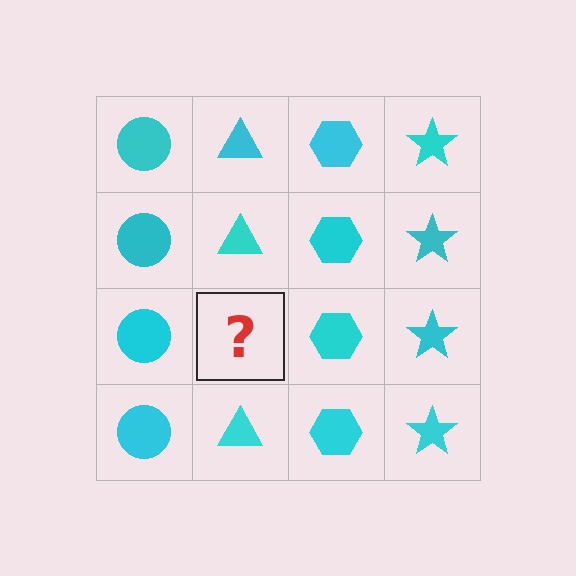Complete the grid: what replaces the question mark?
The question mark should be replaced with a cyan triangle.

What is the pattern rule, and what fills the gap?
The rule is that each column has a consistent shape. The gap should be filled with a cyan triangle.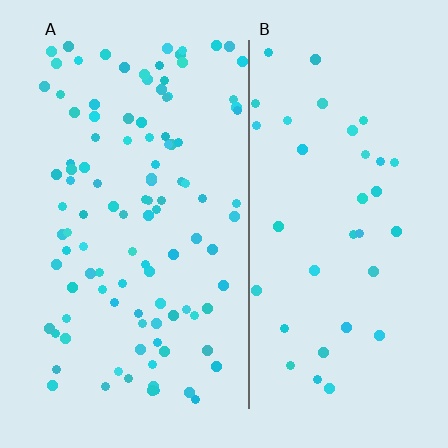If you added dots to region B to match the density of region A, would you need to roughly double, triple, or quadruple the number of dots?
Approximately triple.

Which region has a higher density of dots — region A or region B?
A (the left).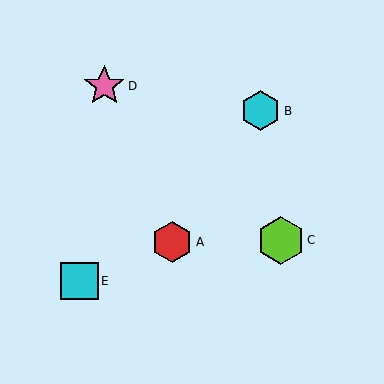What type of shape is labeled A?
Shape A is a red hexagon.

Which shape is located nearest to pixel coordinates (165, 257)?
The red hexagon (labeled A) at (172, 242) is nearest to that location.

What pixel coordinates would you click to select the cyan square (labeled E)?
Click at (80, 281) to select the cyan square E.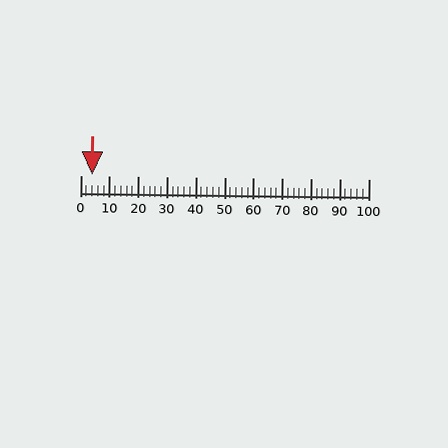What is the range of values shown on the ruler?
The ruler shows values from 0 to 100.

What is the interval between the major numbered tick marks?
The major tick marks are spaced 10 units apart.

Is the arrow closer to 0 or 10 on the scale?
The arrow is closer to 0.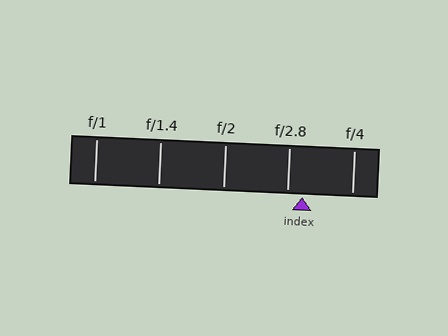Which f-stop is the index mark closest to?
The index mark is closest to f/2.8.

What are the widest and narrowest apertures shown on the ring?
The widest aperture shown is f/1 and the narrowest is f/4.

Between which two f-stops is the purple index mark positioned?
The index mark is between f/2.8 and f/4.